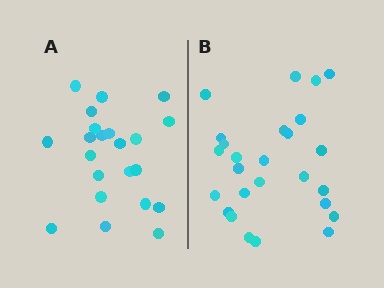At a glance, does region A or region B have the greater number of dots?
Region B (the right region) has more dots.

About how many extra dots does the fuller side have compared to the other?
Region B has about 4 more dots than region A.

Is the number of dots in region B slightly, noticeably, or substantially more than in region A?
Region B has only slightly more — the two regions are fairly close. The ratio is roughly 1.2 to 1.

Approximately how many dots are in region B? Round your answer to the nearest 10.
About 30 dots. (The exact count is 26, which rounds to 30.)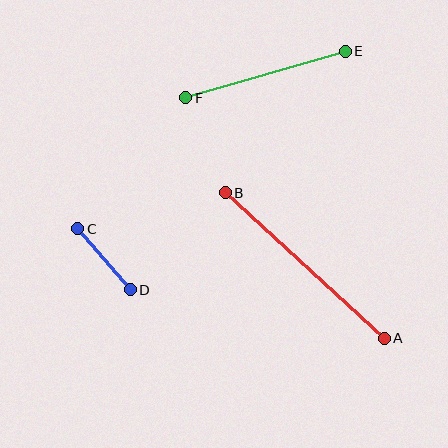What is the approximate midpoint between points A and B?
The midpoint is at approximately (305, 266) pixels.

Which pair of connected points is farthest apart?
Points A and B are farthest apart.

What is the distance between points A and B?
The distance is approximately 216 pixels.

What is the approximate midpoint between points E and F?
The midpoint is at approximately (265, 75) pixels.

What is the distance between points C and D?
The distance is approximately 81 pixels.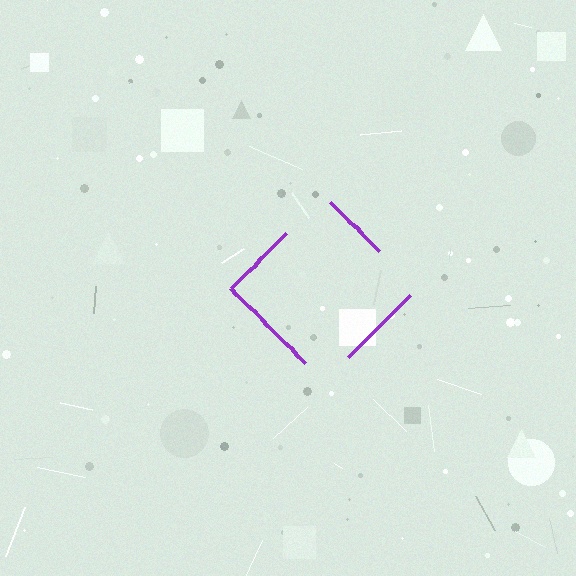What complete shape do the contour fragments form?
The contour fragments form a diamond.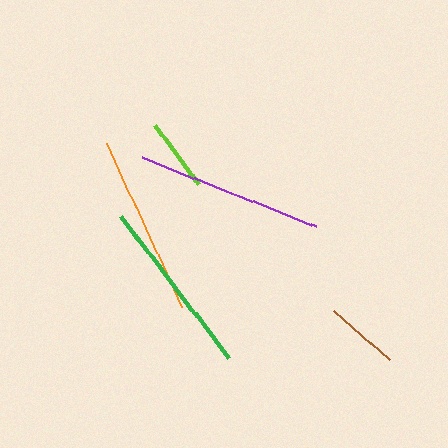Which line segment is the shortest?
The lime line is the shortest at approximately 74 pixels.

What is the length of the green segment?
The green segment is approximately 179 pixels long.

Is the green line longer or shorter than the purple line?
The purple line is longer than the green line.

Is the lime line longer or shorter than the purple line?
The purple line is longer than the lime line.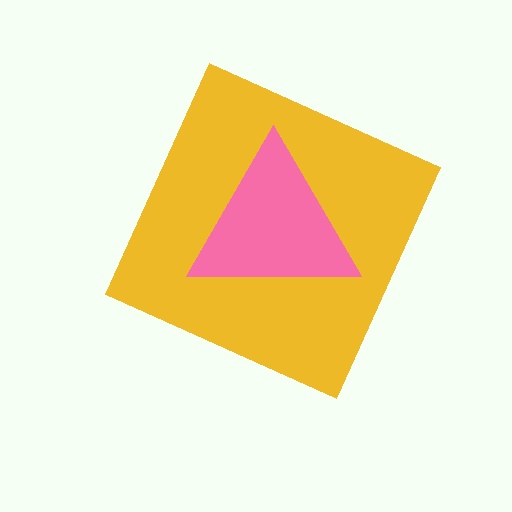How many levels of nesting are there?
2.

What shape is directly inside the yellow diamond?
The pink triangle.